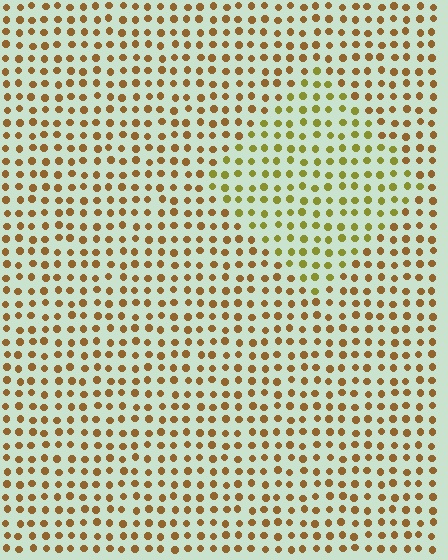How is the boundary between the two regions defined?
The boundary is defined purely by a slight shift in hue (about 32 degrees). Spacing, size, and orientation are identical on both sides.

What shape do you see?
I see a diamond.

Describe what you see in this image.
The image is filled with small brown elements in a uniform arrangement. A diamond-shaped region is visible where the elements are tinted to a slightly different hue, forming a subtle color boundary.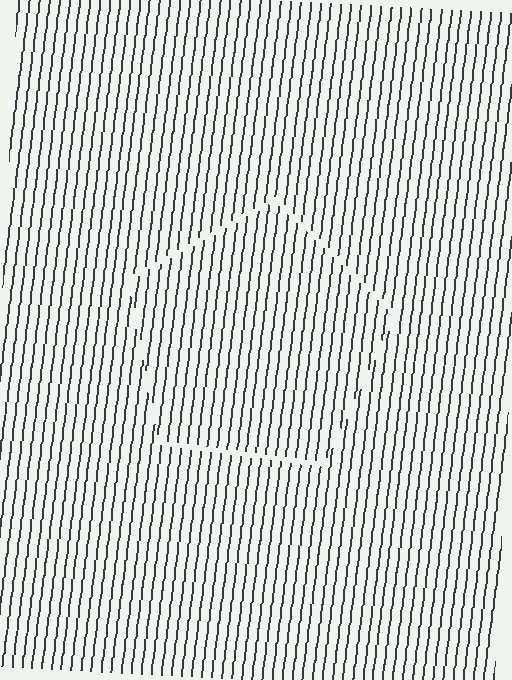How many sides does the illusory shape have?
5 sides — the line-ends trace a pentagon.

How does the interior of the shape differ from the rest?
The interior of the shape contains the same grating, shifted by half a period — the contour is defined by the phase discontinuity where line-ends from the inner and outer gratings abut.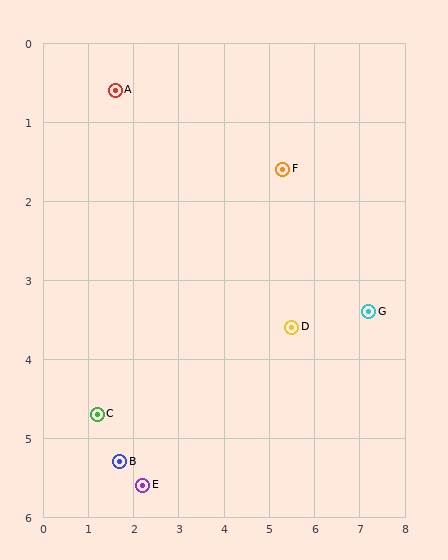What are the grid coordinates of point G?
Point G is at approximately (7.2, 3.4).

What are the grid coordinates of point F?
Point F is at approximately (5.3, 1.6).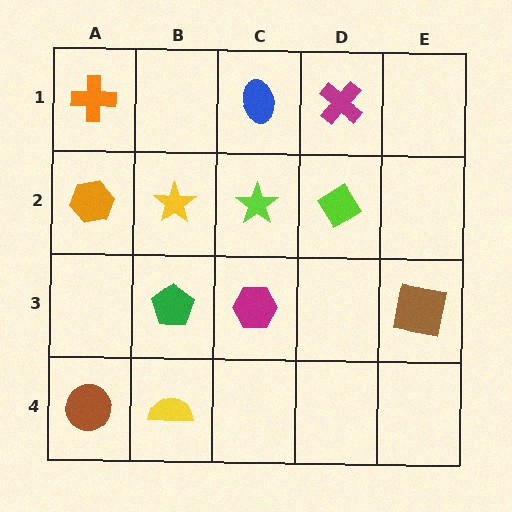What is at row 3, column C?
A magenta hexagon.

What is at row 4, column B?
A yellow semicircle.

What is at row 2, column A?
An orange hexagon.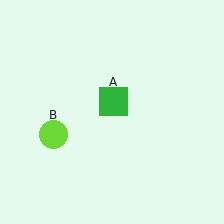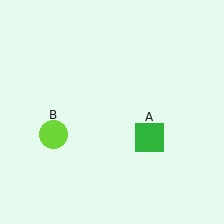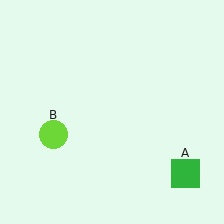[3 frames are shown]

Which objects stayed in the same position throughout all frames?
Lime circle (object B) remained stationary.